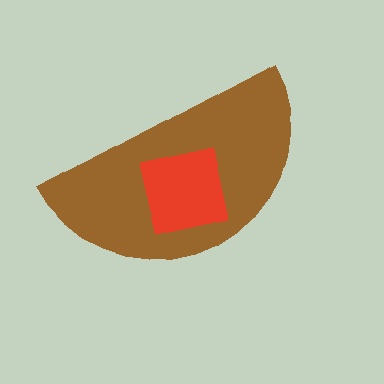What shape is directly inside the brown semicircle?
The red square.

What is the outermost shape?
The brown semicircle.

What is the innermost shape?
The red square.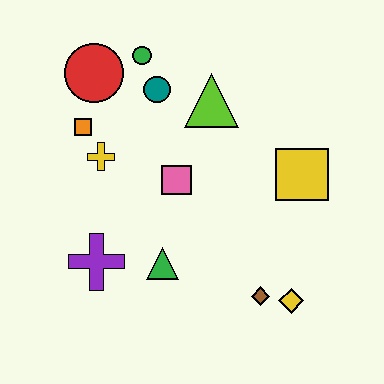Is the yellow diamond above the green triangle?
No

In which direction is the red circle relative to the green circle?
The red circle is to the left of the green circle.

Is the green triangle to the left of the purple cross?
No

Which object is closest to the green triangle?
The purple cross is closest to the green triangle.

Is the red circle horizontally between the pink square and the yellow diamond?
No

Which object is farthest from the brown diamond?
The red circle is farthest from the brown diamond.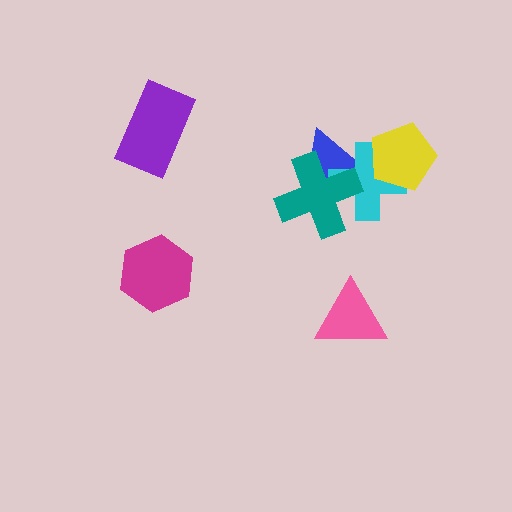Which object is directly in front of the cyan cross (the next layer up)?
The yellow pentagon is directly in front of the cyan cross.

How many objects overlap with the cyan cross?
3 objects overlap with the cyan cross.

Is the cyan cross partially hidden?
Yes, it is partially covered by another shape.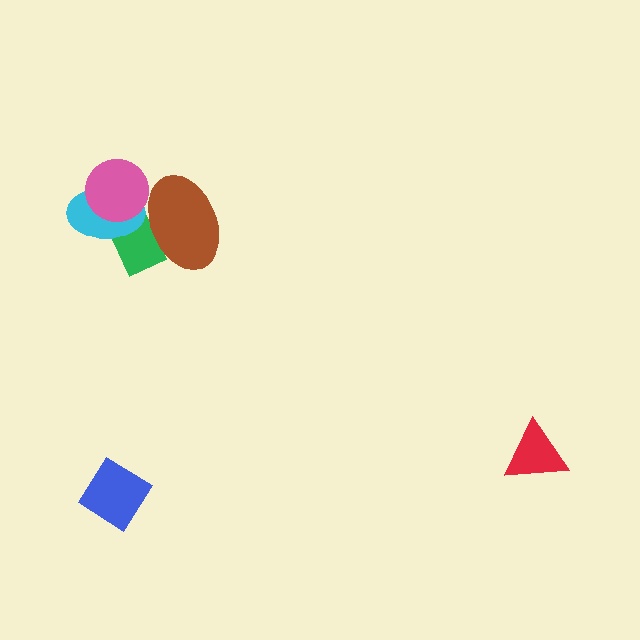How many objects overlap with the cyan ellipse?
3 objects overlap with the cyan ellipse.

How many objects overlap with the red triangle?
0 objects overlap with the red triangle.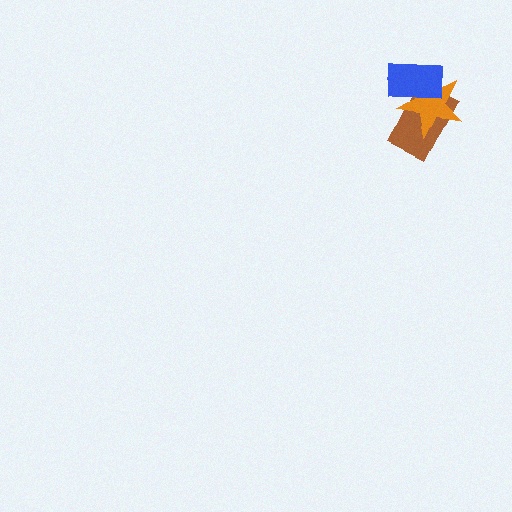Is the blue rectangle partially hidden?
No, no other shape covers it.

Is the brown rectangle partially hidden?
Yes, it is partially covered by another shape.